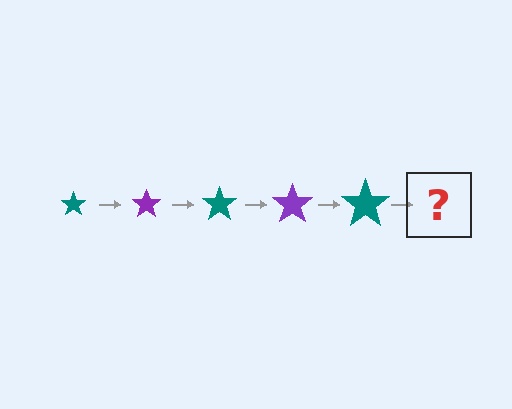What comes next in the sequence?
The next element should be a purple star, larger than the previous one.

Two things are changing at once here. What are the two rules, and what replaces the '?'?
The two rules are that the star grows larger each step and the color cycles through teal and purple. The '?' should be a purple star, larger than the previous one.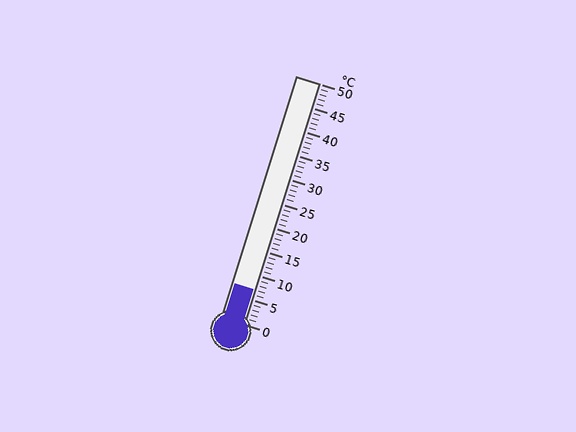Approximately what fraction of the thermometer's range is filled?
The thermometer is filled to approximately 15% of its range.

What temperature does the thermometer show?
The thermometer shows approximately 7°C.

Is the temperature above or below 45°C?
The temperature is below 45°C.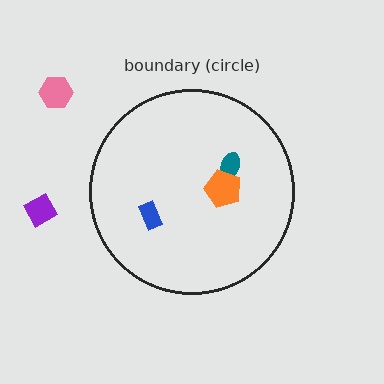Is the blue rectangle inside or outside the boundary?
Inside.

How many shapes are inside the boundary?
3 inside, 2 outside.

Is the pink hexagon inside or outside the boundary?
Outside.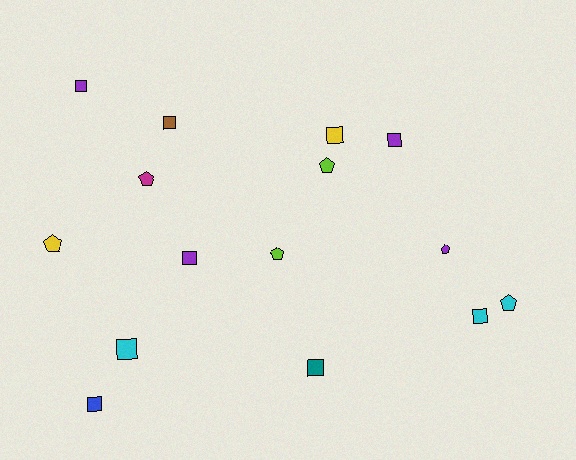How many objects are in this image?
There are 15 objects.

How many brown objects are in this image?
There is 1 brown object.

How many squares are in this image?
There are 9 squares.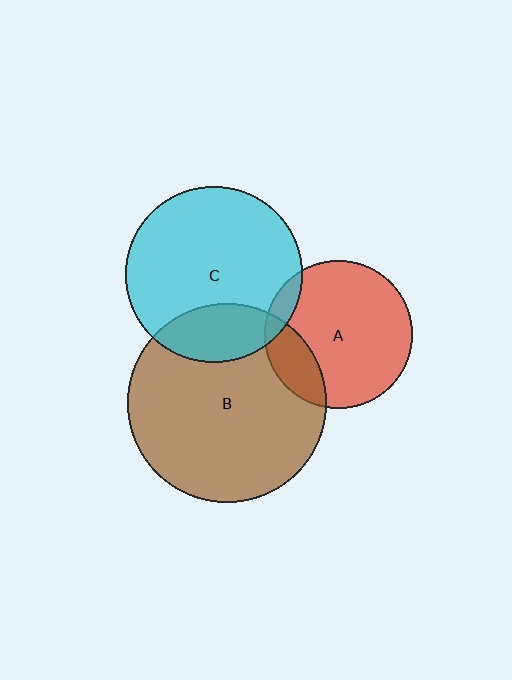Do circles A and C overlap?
Yes.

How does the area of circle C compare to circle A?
Approximately 1.4 times.